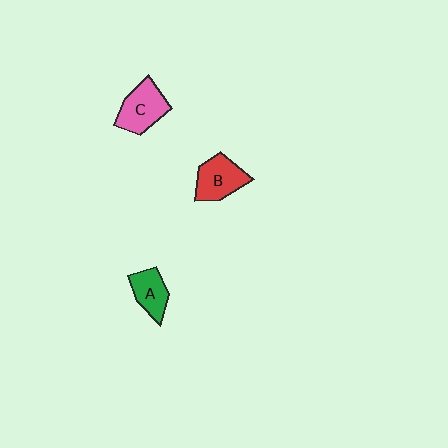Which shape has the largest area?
Shape C (pink).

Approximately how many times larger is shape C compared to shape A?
Approximately 1.4 times.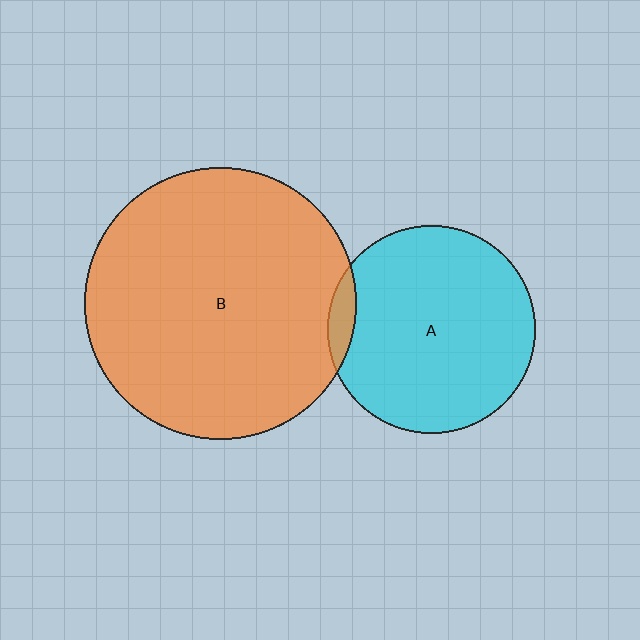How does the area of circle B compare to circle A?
Approximately 1.7 times.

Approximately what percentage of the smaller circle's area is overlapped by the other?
Approximately 5%.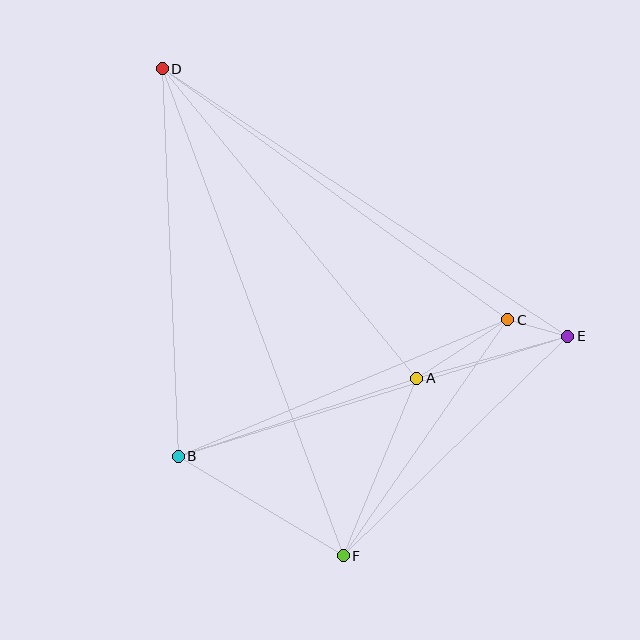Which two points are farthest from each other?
Points D and F are farthest from each other.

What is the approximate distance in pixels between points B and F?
The distance between B and F is approximately 193 pixels.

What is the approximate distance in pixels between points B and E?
The distance between B and E is approximately 408 pixels.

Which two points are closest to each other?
Points C and E are closest to each other.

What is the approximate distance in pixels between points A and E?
The distance between A and E is approximately 157 pixels.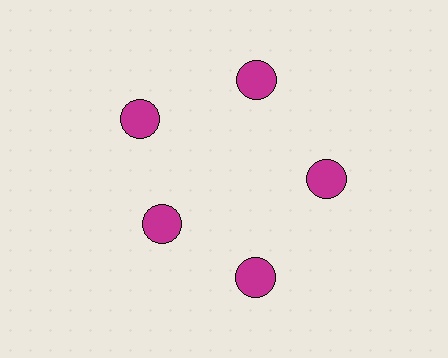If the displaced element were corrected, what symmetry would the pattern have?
It would have 5-fold rotational symmetry — the pattern would map onto itself every 72 degrees.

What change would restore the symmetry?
The symmetry would be restored by moving it outward, back onto the ring so that all 5 circles sit at equal angles and equal distance from the center.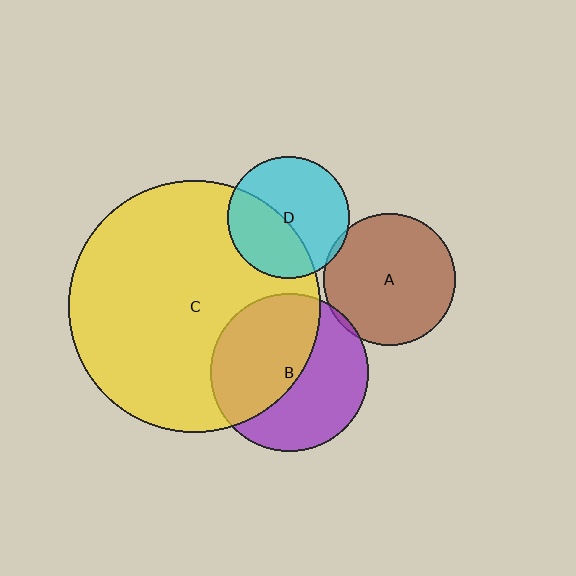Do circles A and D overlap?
Yes.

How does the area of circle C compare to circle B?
Approximately 2.6 times.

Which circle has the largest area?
Circle C (yellow).